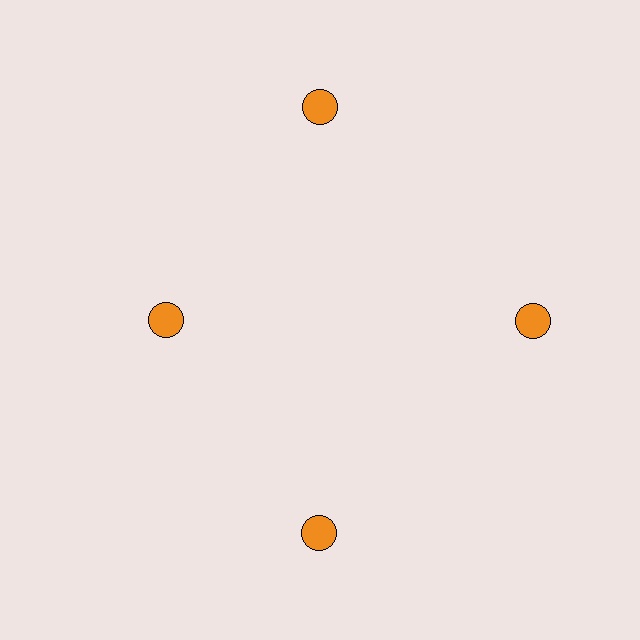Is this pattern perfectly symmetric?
No. The 4 orange circles are arranged in a ring, but one element near the 9 o'clock position is pulled inward toward the center, breaking the 4-fold rotational symmetry.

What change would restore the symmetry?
The symmetry would be restored by moving it outward, back onto the ring so that all 4 circles sit at equal angles and equal distance from the center.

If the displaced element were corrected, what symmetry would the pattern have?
It would have 4-fold rotational symmetry — the pattern would map onto itself every 90 degrees.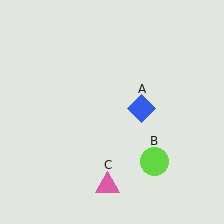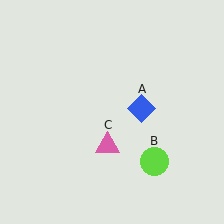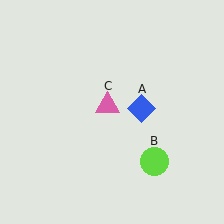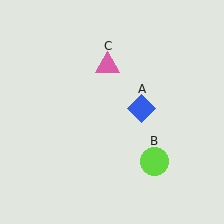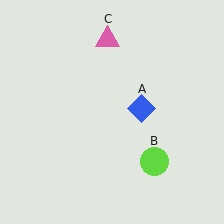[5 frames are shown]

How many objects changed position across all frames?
1 object changed position: pink triangle (object C).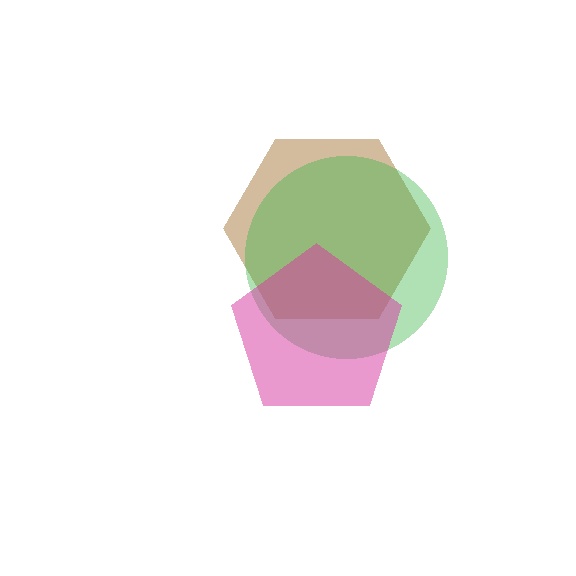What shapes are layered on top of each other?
The layered shapes are: a brown hexagon, a green circle, a magenta pentagon.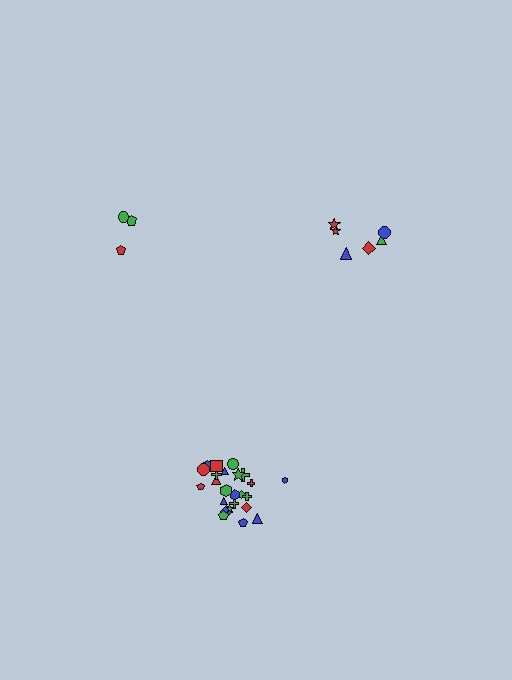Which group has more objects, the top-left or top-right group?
The top-right group.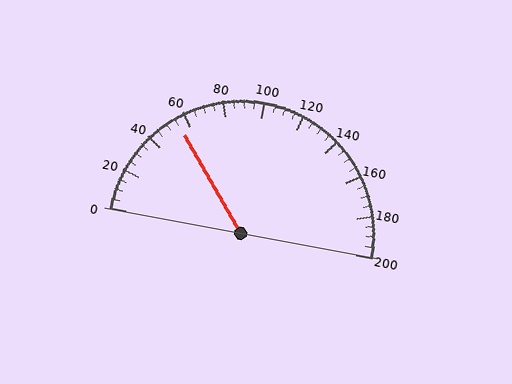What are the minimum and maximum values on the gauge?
The gauge ranges from 0 to 200.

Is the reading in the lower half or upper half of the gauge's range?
The reading is in the lower half of the range (0 to 200).